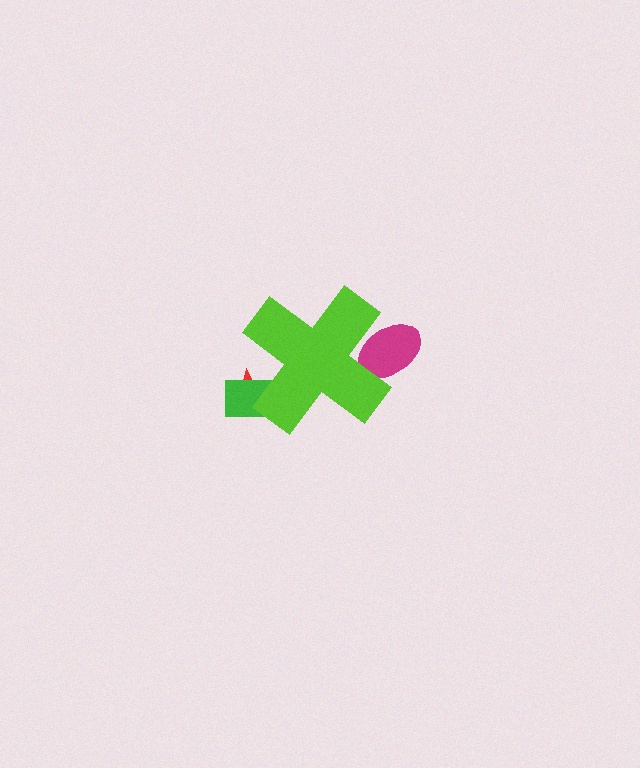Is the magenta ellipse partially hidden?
Yes, the magenta ellipse is partially hidden behind the lime cross.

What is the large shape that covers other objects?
A lime cross.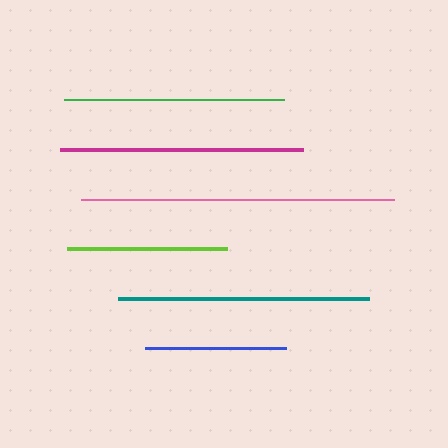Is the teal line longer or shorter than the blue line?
The teal line is longer than the blue line.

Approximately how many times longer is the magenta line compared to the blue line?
The magenta line is approximately 1.7 times the length of the blue line.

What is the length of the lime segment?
The lime segment is approximately 160 pixels long.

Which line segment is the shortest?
The blue line is the shortest at approximately 141 pixels.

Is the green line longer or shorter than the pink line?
The pink line is longer than the green line.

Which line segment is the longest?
The pink line is the longest at approximately 313 pixels.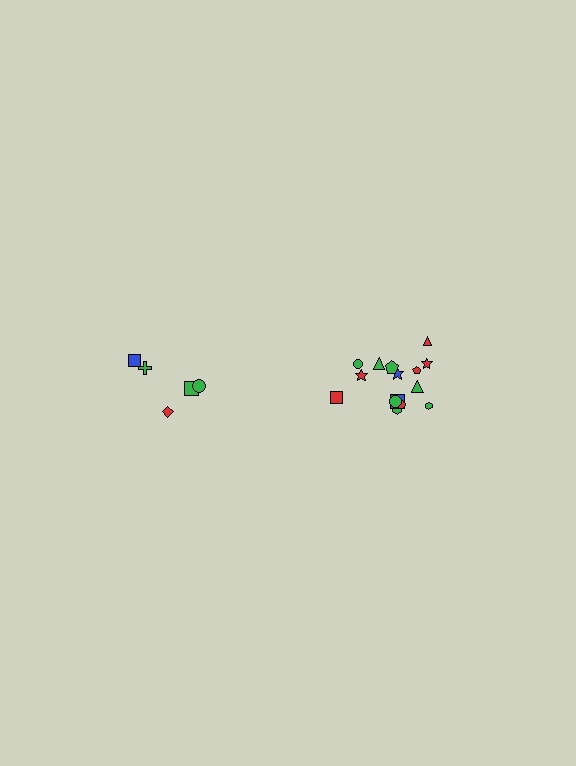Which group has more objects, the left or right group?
The right group.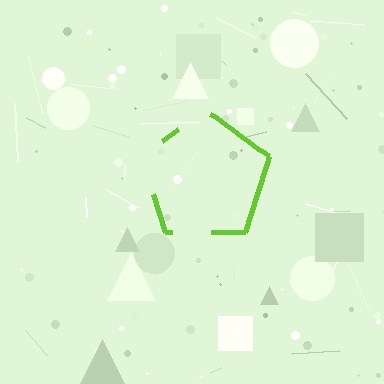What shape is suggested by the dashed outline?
The dashed outline suggests a pentagon.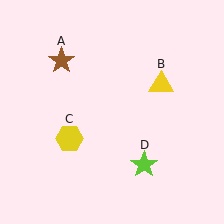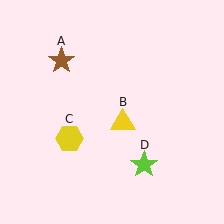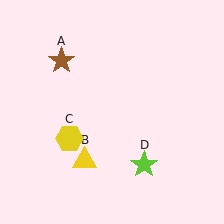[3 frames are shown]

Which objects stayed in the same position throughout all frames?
Brown star (object A) and yellow hexagon (object C) and lime star (object D) remained stationary.